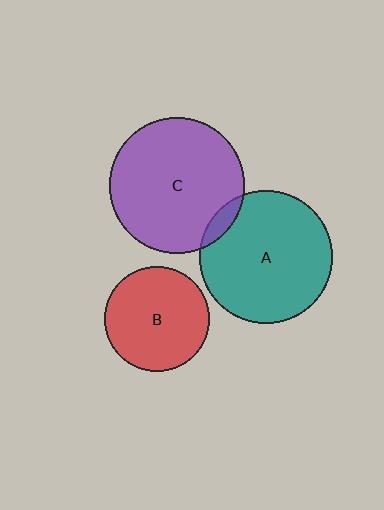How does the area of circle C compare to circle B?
Approximately 1.7 times.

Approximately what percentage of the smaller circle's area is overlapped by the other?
Approximately 5%.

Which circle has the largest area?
Circle C (purple).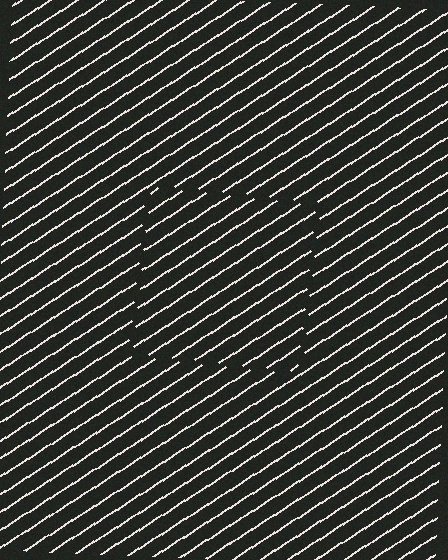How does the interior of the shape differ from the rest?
The interior of the shape contains the same grating, shifted by half a period — the contour is defined by the phase discontinuity where line-ends from the inner and outer gratings abut.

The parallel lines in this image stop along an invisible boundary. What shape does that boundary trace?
An illusory square. The interior of the shape contains the same grating, shifted by half a period — the contour is defined by the phase discontinuity where line-ends from the inner and outer gratings abut.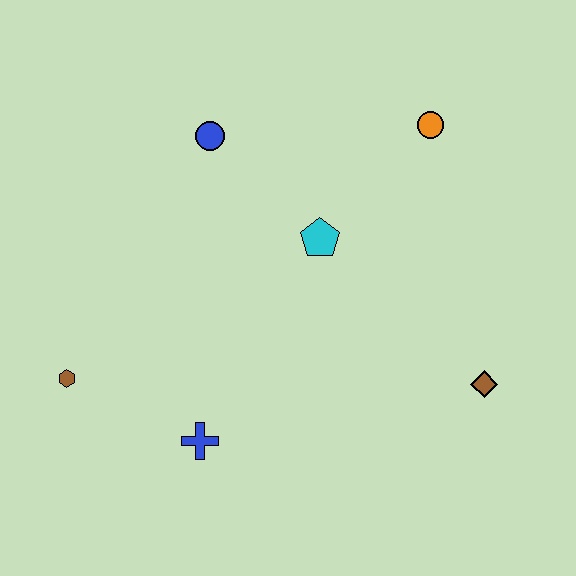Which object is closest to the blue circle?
The cyan pentagon is closest to the blue circle.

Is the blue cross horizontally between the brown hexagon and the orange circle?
Yes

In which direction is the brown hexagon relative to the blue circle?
The brown hexagon is below the blue circle.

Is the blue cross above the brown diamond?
No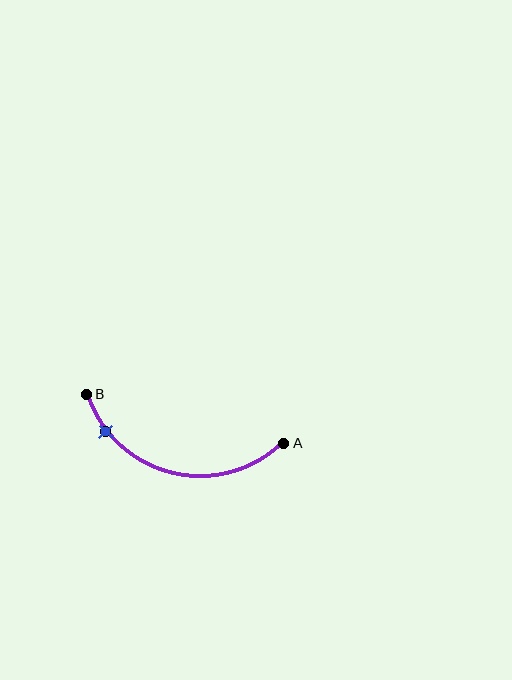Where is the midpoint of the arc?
The arc midpoint is the point on the curve farthest from the straight line joining A and B. It sits below that line.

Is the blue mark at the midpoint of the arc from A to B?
No. The blue mark lies on the arc but is closer to endpoint B. The arc midpoint would be at the point on the curve equidistant along the arc from both A and B.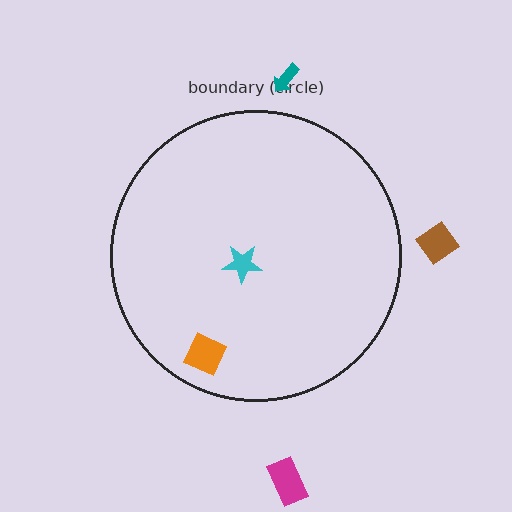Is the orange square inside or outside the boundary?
Inside.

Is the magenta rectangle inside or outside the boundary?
Outside.